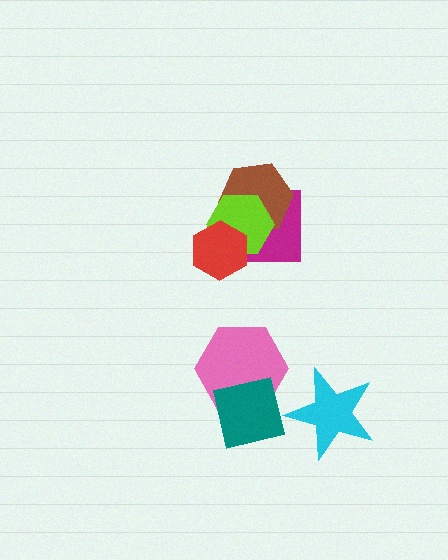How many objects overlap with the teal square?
1 object overlaps with the teal square.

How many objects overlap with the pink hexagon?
1 object overlaps with the pink hexagon.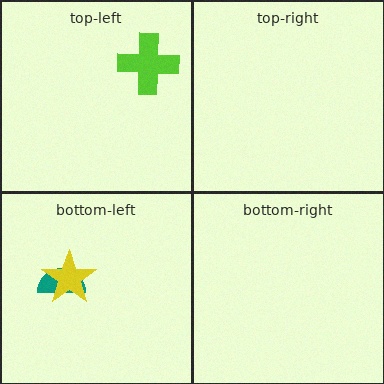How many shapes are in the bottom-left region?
2.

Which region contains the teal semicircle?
The bottom-left region.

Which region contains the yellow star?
The bottom-left region.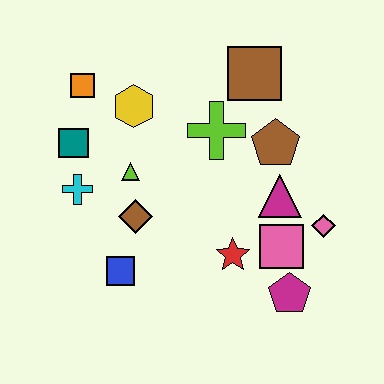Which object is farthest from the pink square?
The orange square is farthest from the pink square.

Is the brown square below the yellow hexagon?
No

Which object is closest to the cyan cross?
The teal square is closest to the cyan cross.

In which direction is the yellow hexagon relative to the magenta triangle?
The yellow hexagon is to the left of the magenta triangle.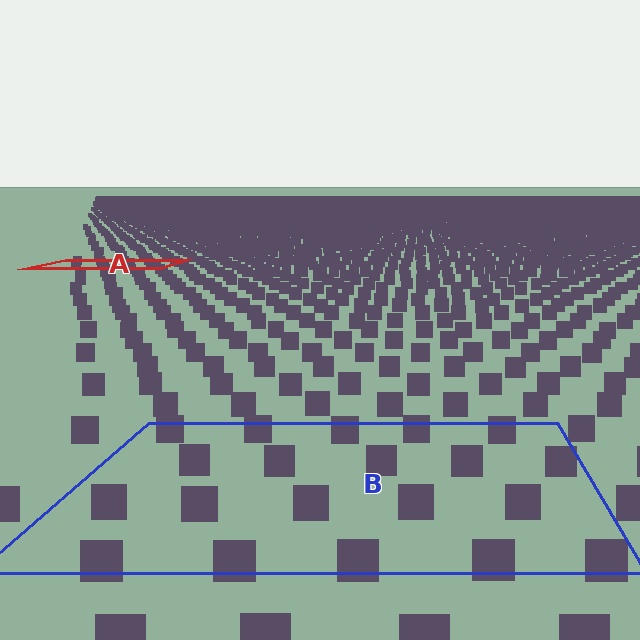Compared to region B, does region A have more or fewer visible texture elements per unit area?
Region A has more texture elements per unit area — they are packed more densely because it is farther away.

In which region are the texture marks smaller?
The texture marks are smaller in region A, because it is farther away.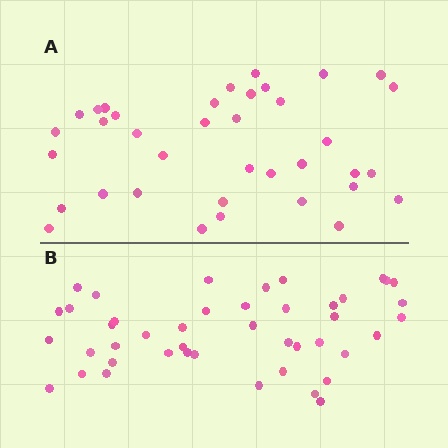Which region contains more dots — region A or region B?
Region B (the bottom region) has more dots.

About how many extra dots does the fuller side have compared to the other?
Region B has roughly 8 or so more dots than region A.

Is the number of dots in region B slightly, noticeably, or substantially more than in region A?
Region B has only slightly more — the two regions are fairly close. The ratio is roughly 1.2 to 1.